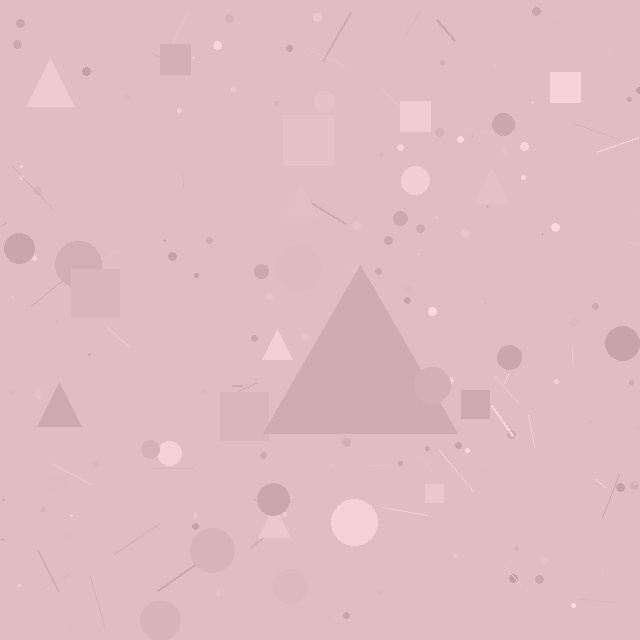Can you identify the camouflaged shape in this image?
The camouflaged shape is a triangle.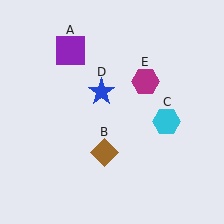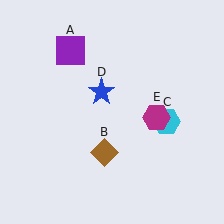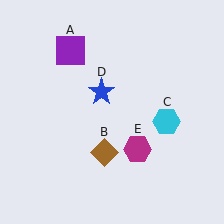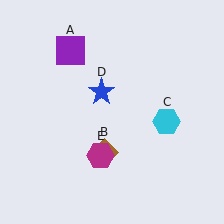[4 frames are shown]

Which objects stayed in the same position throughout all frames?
Purple square (object A) and brown diamond (object B) and cyan hexagon (object C) and blue star (object D) remained stationary.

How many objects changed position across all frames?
1 object changed position: magenta hexagon (object E).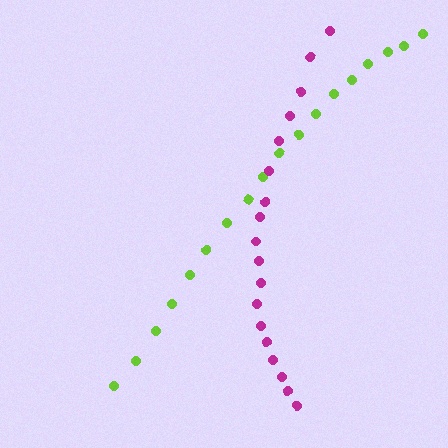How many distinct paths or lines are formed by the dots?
There are 2 distinct paths.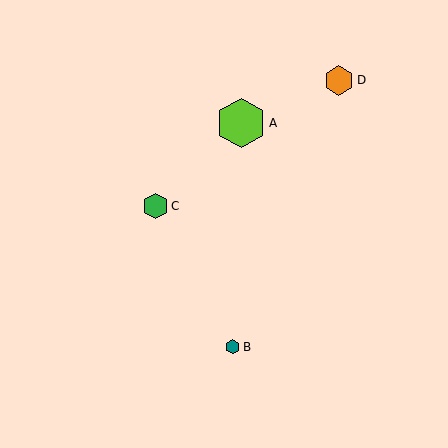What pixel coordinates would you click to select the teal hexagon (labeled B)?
Click at (233, 347) to select the teal hexagon B.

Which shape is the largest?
The lime hexagon (labeled A) is the largest.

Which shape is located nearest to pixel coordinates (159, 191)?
The green hexagon (labeled C) at (155, 206) is nearest to that location.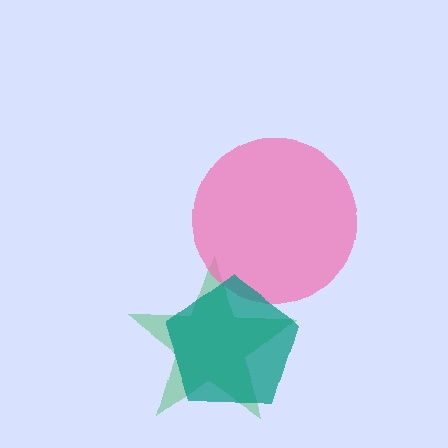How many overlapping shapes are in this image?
There are 3 overlapping shapes in the image.